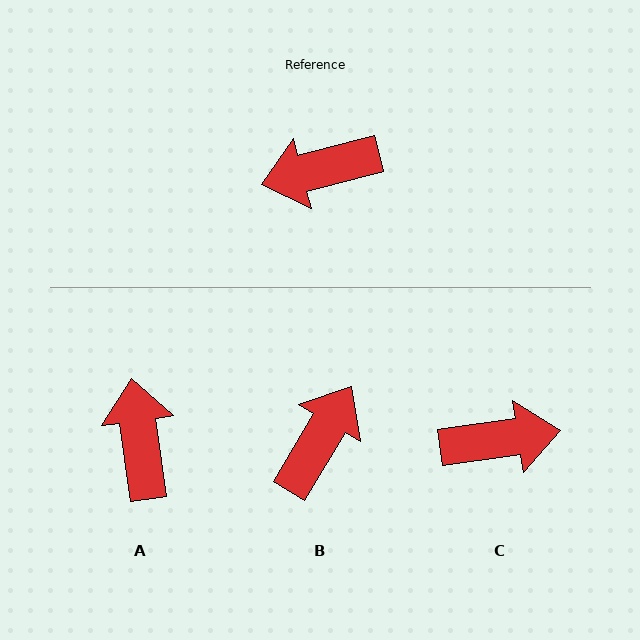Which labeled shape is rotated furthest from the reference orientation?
C, about 173 degrees away.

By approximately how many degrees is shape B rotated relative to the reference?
Approximately 136 degrees clockwise.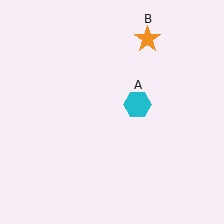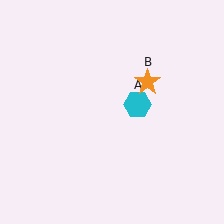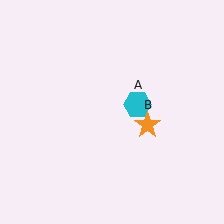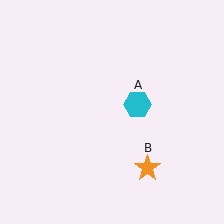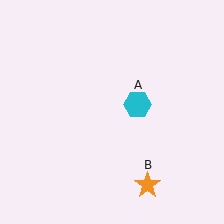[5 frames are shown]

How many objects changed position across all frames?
1 object changed position: orange star (object B).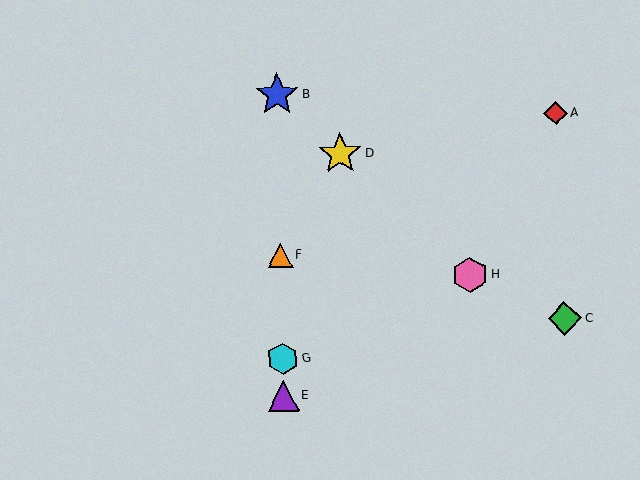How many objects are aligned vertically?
4 objects (B, E, F, G) are aligned vertically.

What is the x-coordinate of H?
Object H is at x≈470.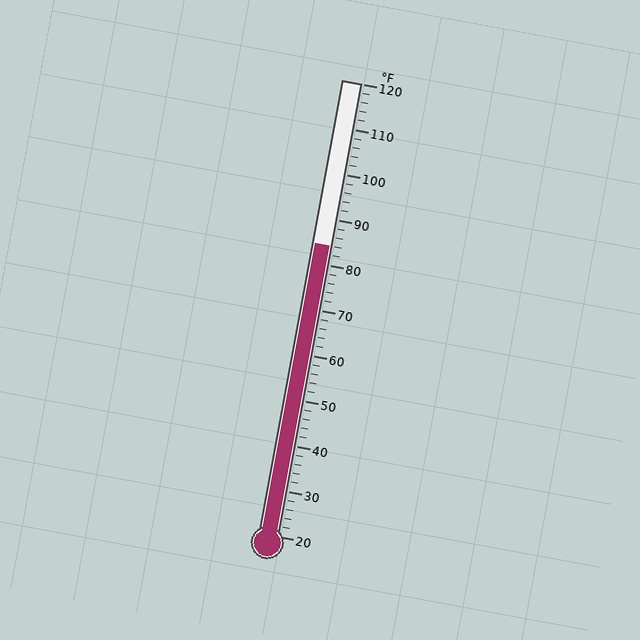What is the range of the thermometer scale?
The thermometer scale ranges from 20°F to 120°F.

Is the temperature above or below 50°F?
The temperature is above 50°F.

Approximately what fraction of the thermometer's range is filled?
The thermometer is filled to approximately 65% of its range.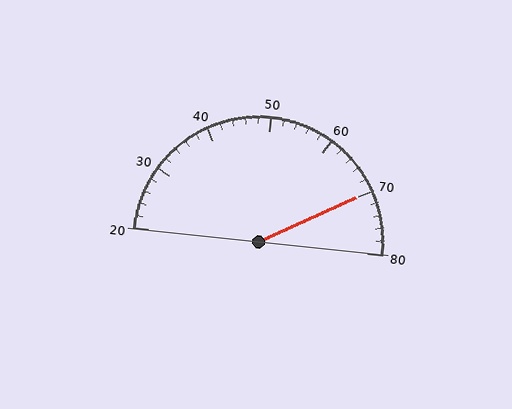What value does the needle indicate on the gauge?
The needle indicates approximately 70.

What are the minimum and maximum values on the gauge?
The gauge ranges from 20 to 80.